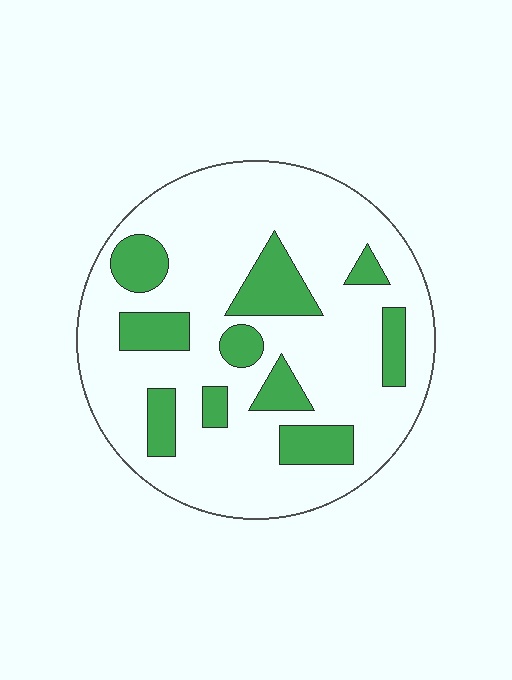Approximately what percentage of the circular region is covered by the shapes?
Approximately 20%.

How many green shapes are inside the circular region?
10.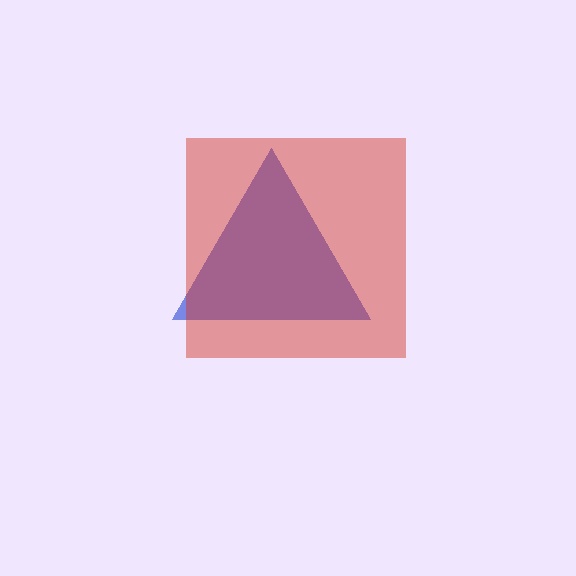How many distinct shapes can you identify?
There are 2 distinct shapes: a blue triangle, a red square.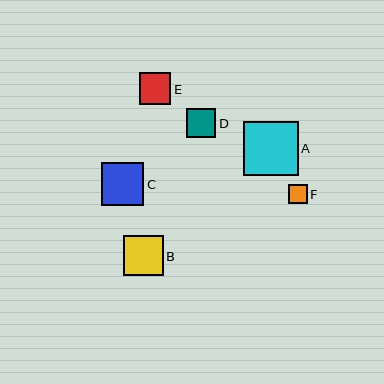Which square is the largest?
Square A is the largest with a size of approximately 55 pixels.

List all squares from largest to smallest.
From largest to smallest: A, C, B, E, D, F.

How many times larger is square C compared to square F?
Square C is approximately 2.2 times the size of square F.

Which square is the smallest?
Square F is the smallest with a size of approximately 19 pixels.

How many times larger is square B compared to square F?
Square B is approximately 2.1 times the size of square F.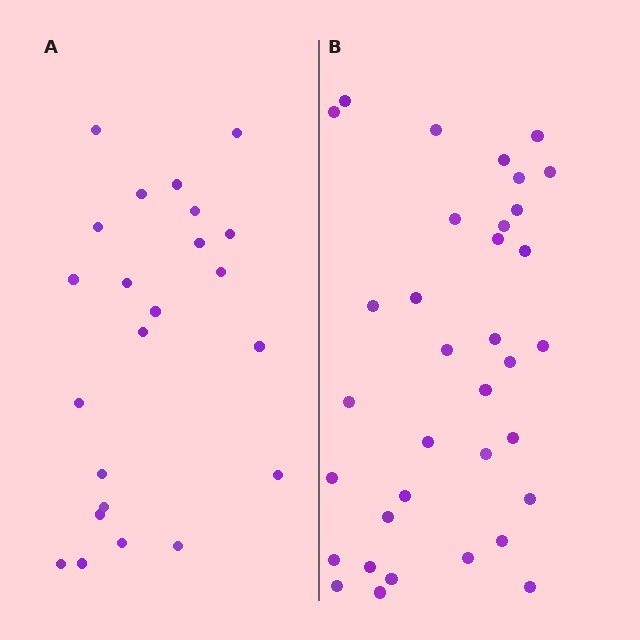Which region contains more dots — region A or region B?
Region B (the right region) has more dots.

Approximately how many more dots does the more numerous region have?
Region B has roughly 12 or so more dots than region A.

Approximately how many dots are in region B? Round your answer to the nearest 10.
About 40 dots. (The exact count is 35, which rounds to 40.)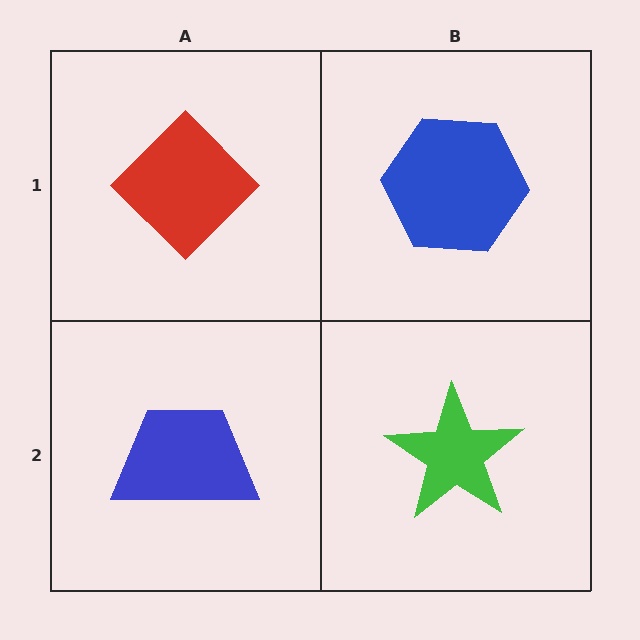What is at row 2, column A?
A blue trapezoid.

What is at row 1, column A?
A red diamond.